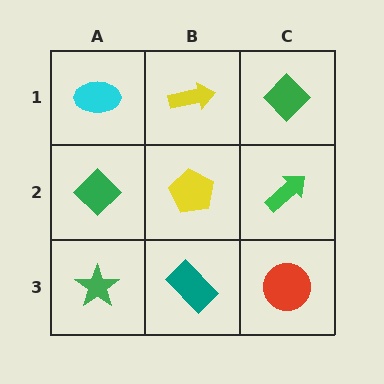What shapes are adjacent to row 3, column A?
A green diamond (row 2, column A), a teal rectangle (row 3, column B).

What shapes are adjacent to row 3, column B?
A yellow pentagon (row 2, column B), a green star (row 3, column A), a red circle (row 3, column C).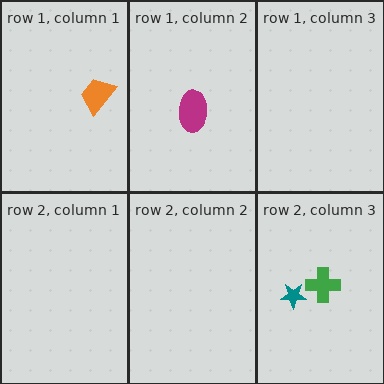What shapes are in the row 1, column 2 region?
The magenta ellipse.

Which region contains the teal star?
The row 2, column 3 region.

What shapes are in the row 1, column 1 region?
The orange trapezoid.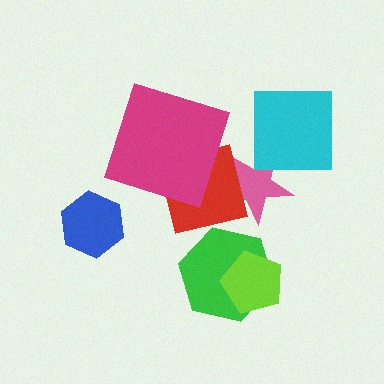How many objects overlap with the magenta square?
1 object overlaps with the magenta square.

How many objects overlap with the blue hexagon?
0 objects overlap with the blue hexagon.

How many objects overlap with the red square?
2 objects overlap with the red square.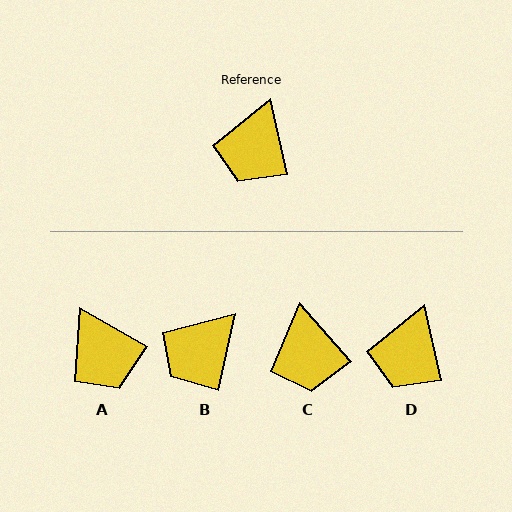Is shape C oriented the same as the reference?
No, it is off by about 29 degrees.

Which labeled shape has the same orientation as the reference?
D.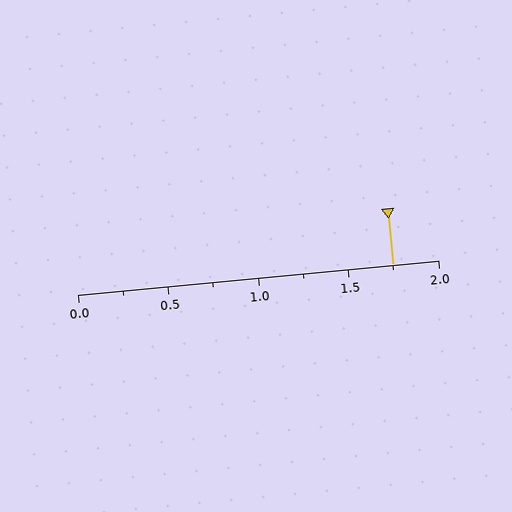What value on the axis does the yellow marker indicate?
The marker indicates approximately 1.75.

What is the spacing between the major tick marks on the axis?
The major ticks are spaced 0.5 apart.